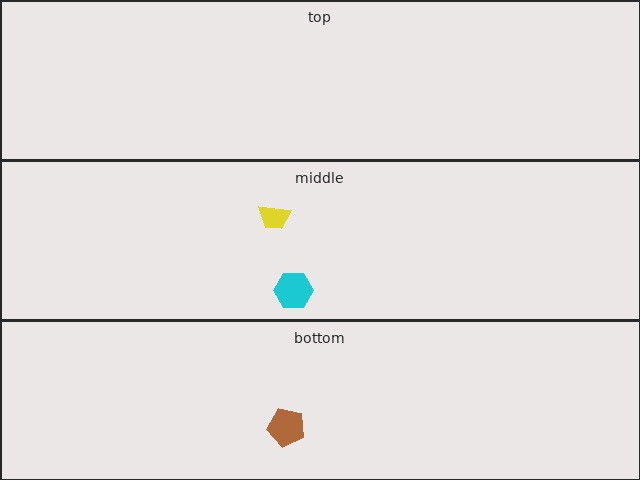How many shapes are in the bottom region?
1.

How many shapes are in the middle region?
2.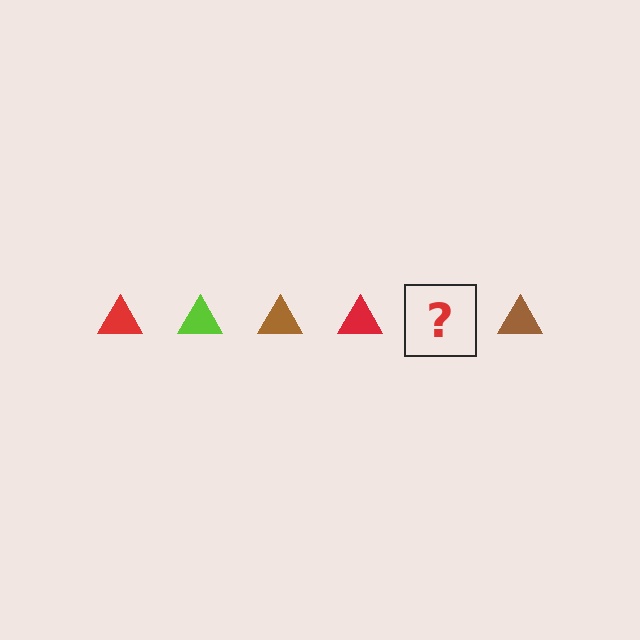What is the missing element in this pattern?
The missing element is a lime triangle.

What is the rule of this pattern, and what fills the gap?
The rule is that the pattern cycles through red, lime, brown triangles. The gap should be filled with a lime triangle.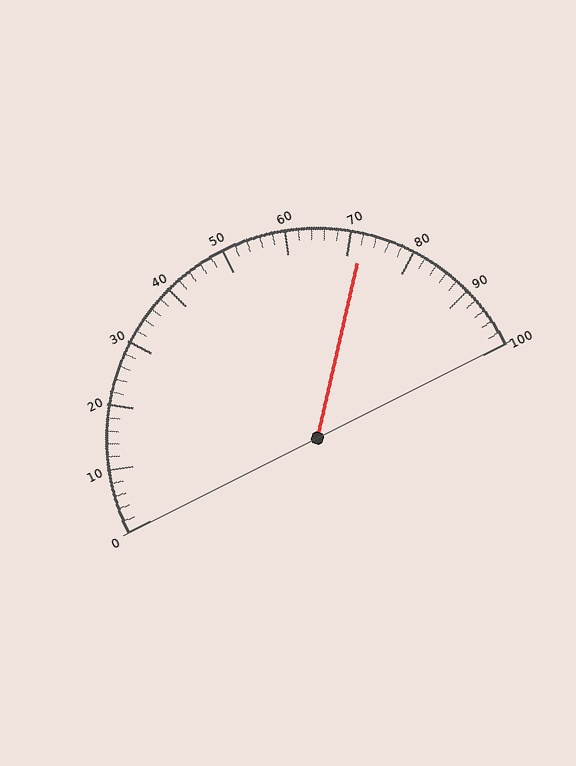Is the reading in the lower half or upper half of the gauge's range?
The reading is in the upper half of the range (0 to 100).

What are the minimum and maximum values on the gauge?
The gauge ranges from 0 to 100.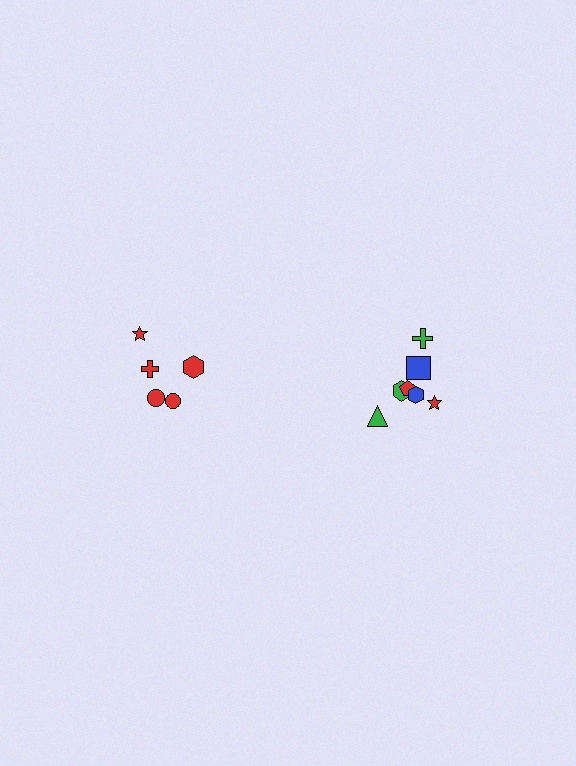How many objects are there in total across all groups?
There are 12 objects.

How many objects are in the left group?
There are 5 objects.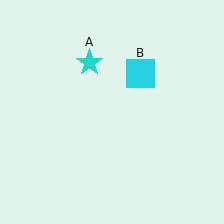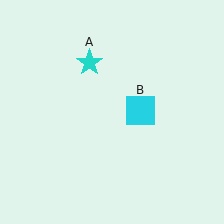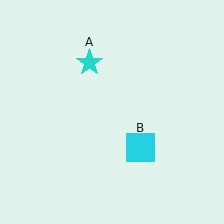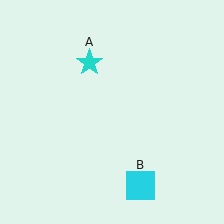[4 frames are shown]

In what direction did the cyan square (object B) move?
The cyan square (object B) moved down.